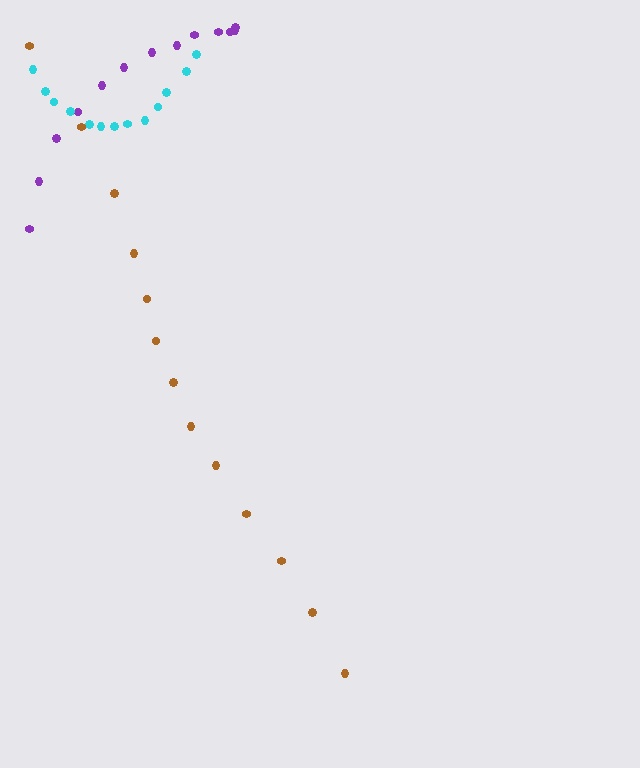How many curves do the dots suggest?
There are 3 distinct paths.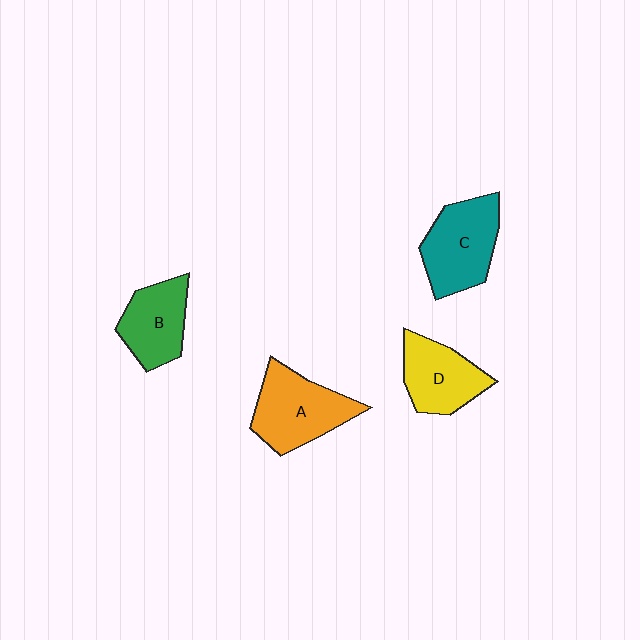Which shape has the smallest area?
Shape B (green).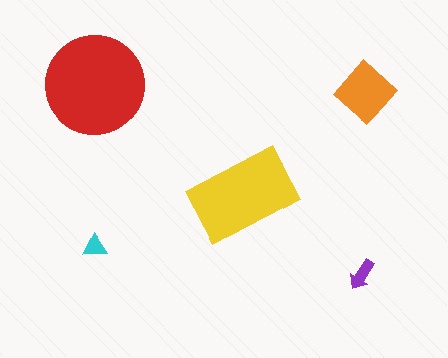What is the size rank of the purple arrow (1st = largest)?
4th.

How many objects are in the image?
There are 5 objects in the image.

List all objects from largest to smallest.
The red circle, the yellow rectangle, the orange diamond, the purple arrow, the cyan triangle.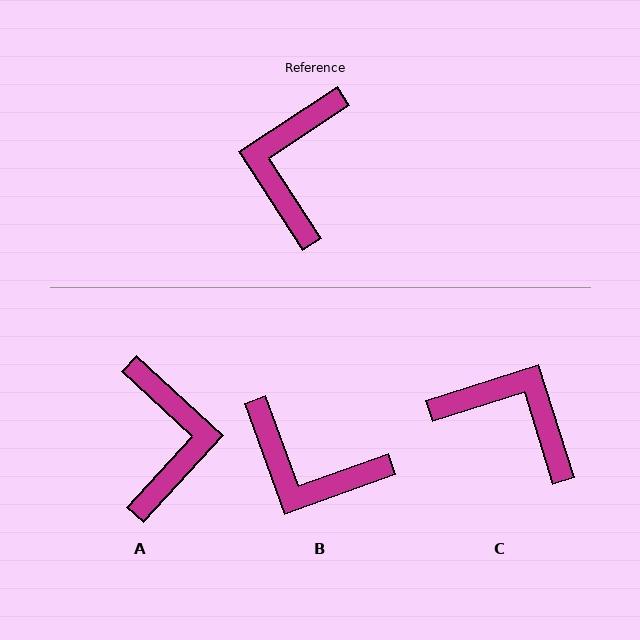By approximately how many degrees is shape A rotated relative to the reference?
Approximately 166 degrees clockwise.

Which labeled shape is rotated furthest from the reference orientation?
A, about 166 degrees away.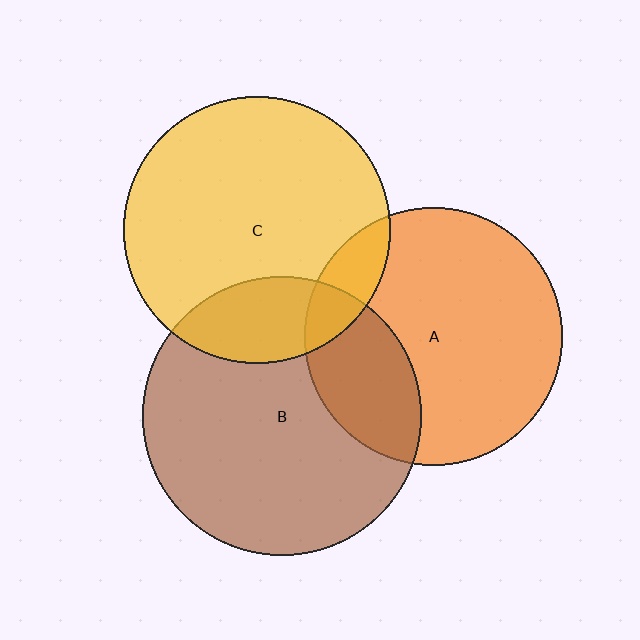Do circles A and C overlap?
Yes.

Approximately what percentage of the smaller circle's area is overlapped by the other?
Approximately 10%.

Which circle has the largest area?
Circle B (brown).